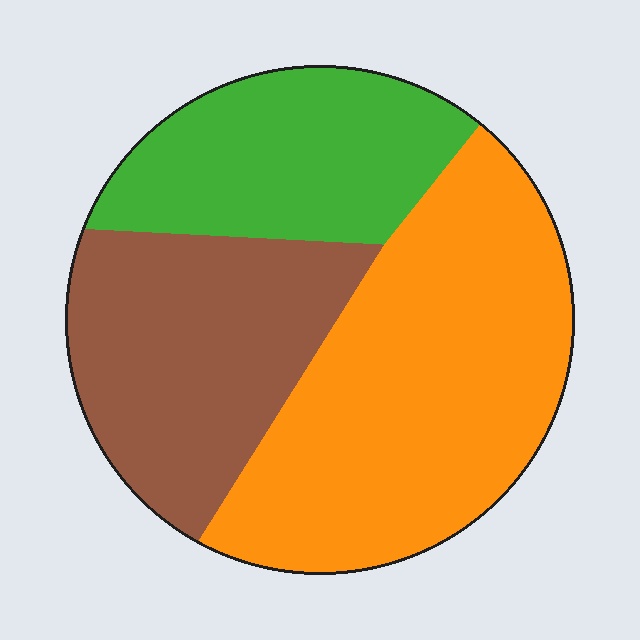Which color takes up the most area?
Orange, at roughly 45%.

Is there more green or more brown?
Brown.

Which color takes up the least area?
Green, at roughly 25%.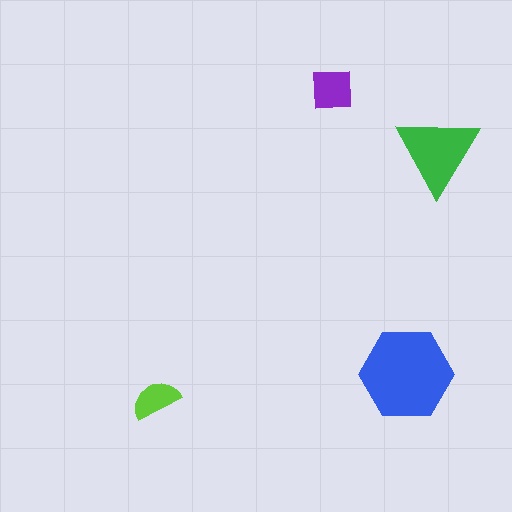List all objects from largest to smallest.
The blue hexagon, the green triangle, the purple square, the lime semicircle.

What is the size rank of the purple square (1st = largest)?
3rd.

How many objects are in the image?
There are 4 objects in the image.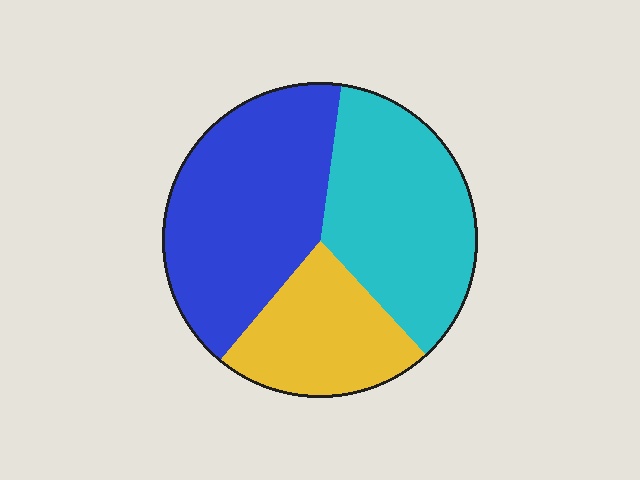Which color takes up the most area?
Blue, at roughly 40%.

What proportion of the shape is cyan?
Cyan covers around 35% of the shape.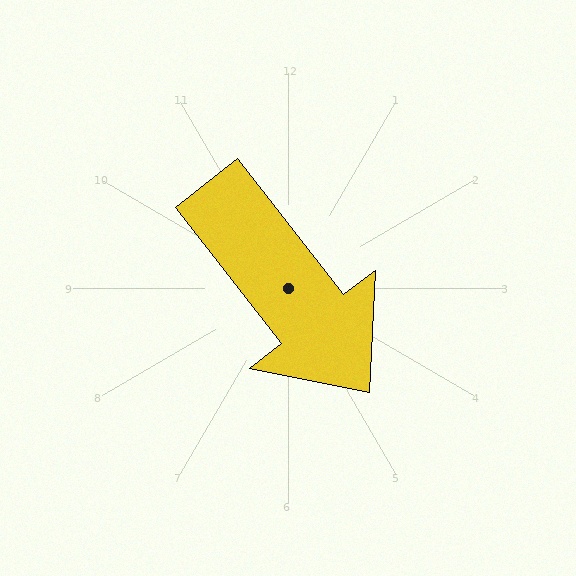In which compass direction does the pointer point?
Southeast.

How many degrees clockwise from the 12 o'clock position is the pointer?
Approximately 142 degrees.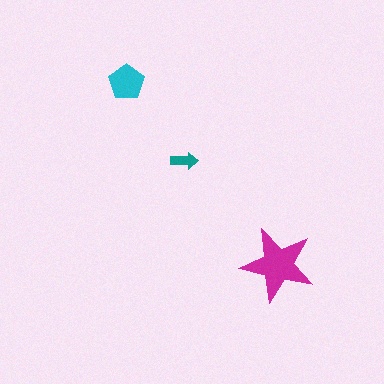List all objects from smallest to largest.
The teal arrow, the cyan pentagon, the magenta star.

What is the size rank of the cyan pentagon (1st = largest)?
2nd.